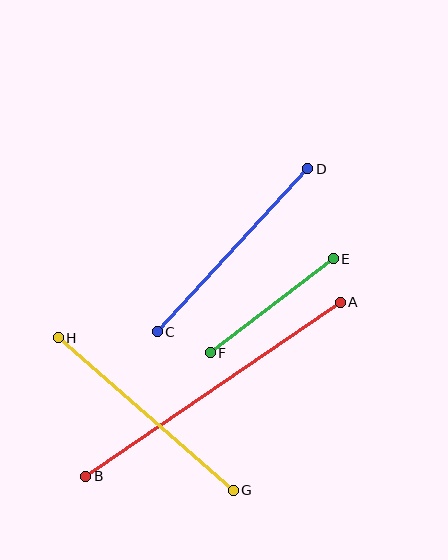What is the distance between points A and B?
The distance is approximately 308 pixels.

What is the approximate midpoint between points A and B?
The midpoint is at approximately (213, 389) pixels.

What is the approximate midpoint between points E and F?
The midpoint is at approximately (272, 306) pixels.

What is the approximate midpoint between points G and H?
The midpoint is at approximately (146, 414) pixels.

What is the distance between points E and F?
The distance is approximately 155 pixels.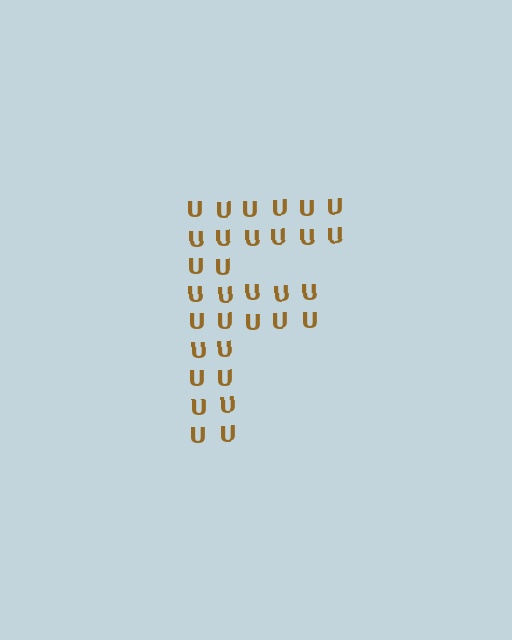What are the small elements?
The small elements are letter U's.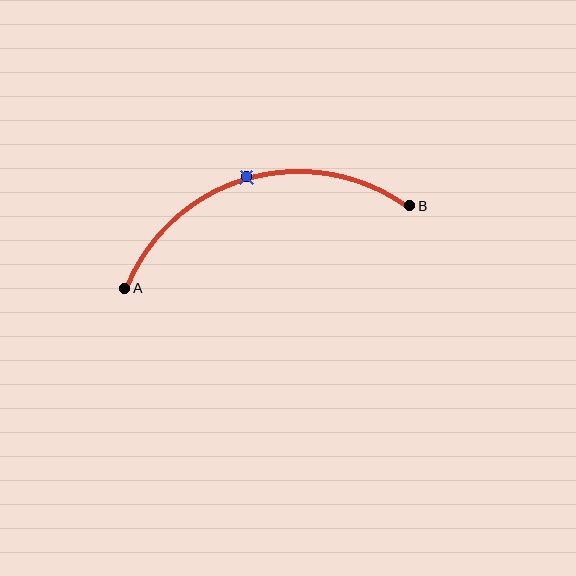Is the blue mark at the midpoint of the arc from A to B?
Yes. The blue mark lies on the arc at equal arc-length from both A and B — it is the arc midpoint.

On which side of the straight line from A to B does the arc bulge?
The arc bulges above the straight line connecting A and B.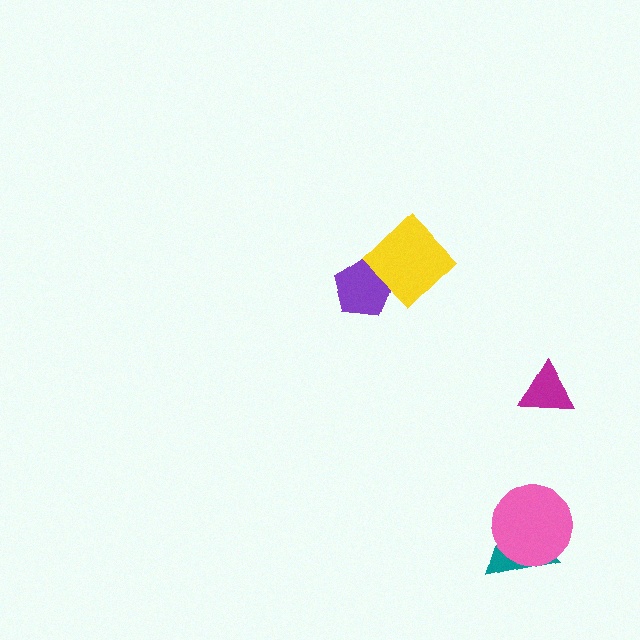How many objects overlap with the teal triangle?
1 object overlaps with the teal triangle.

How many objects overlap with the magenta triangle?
0 objects overlap with the magenta triangle.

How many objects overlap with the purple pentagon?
1 object overlaps with the purple pentagon.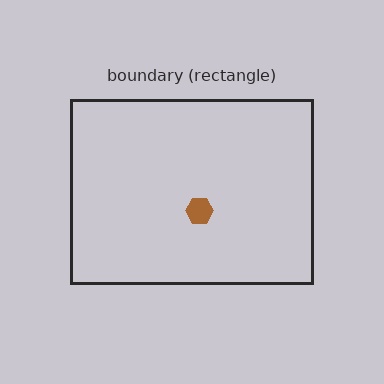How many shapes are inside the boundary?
1 inside, 0 outside.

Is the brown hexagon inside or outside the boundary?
Inside.